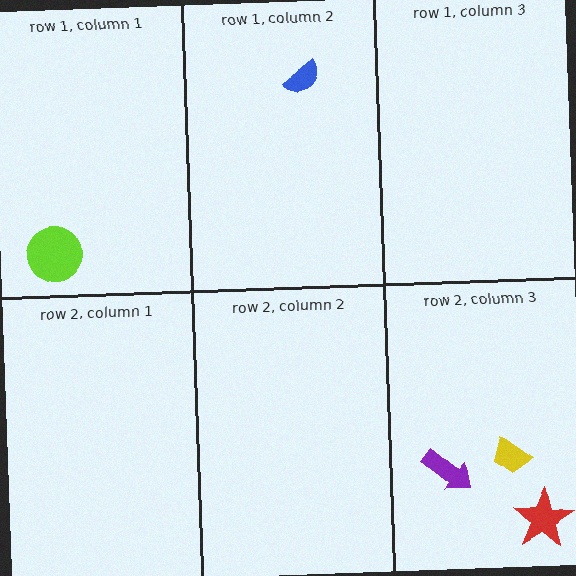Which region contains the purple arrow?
The row 2, column 3 region.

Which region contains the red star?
The row 2, column 3 region.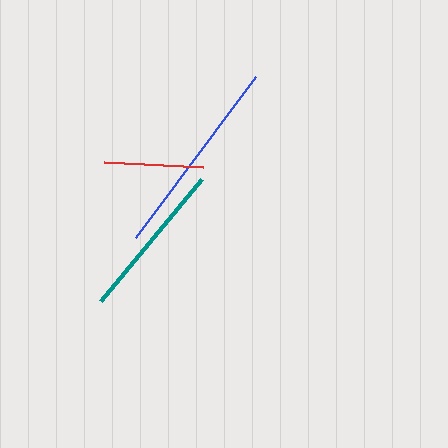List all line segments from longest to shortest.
From longest to shortest: blue, teal, red.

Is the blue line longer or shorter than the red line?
The blue line is longer than the red line.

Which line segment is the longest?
The blue line is the longest at approximately 201 pixels.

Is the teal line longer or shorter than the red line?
The teal line is longer than the red line.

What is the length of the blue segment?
The blue segment is approximately 201 pixels long.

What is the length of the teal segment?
The teal segment is approximately 158 pixels long.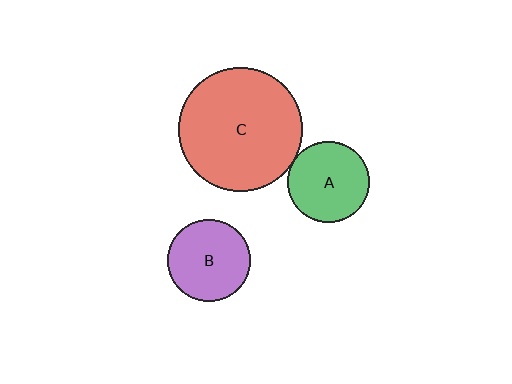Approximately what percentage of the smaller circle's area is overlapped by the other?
Approximately 5%.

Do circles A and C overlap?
Yes.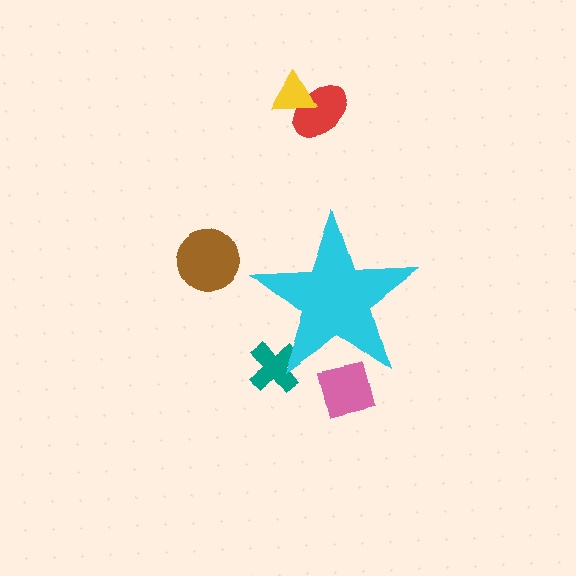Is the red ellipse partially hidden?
No, the red ellipse is fully visible.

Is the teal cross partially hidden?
Yes, the teal cross is partially hidden behind the cyan star.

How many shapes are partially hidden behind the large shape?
2 shapes are partially hidden.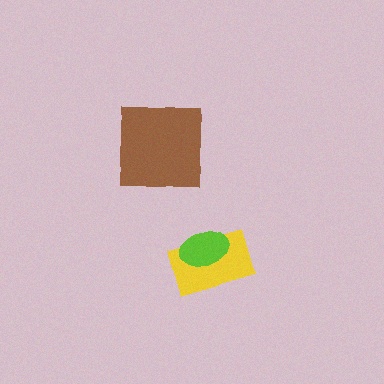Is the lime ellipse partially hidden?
No, no other shape covers it.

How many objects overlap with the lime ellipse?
1 object overlaps with the lime ellipse.